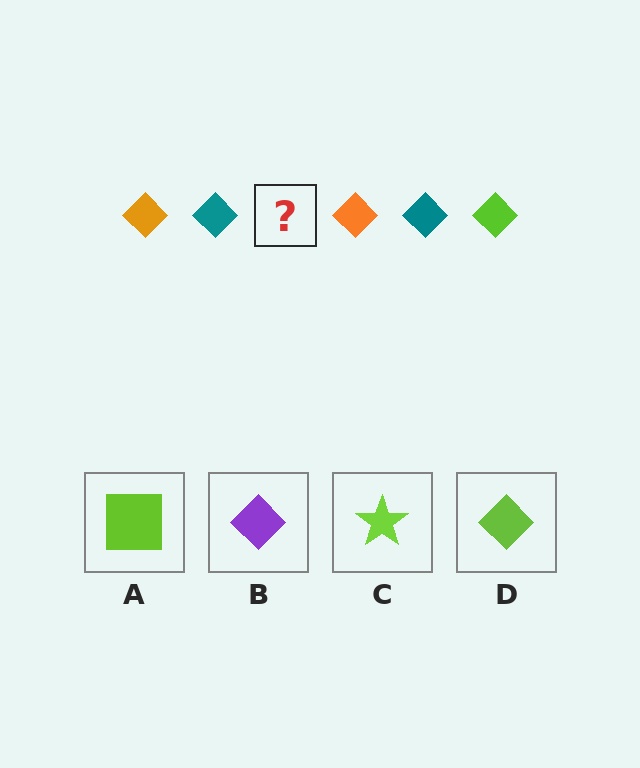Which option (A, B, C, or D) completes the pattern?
D.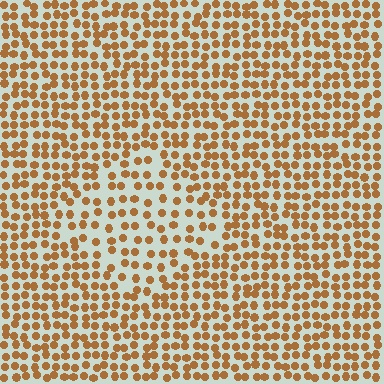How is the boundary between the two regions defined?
The boundary is defined by a change in element density (approximately 1.7x ratio). All elements are the same color, size, and shape.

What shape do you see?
I see a diamond.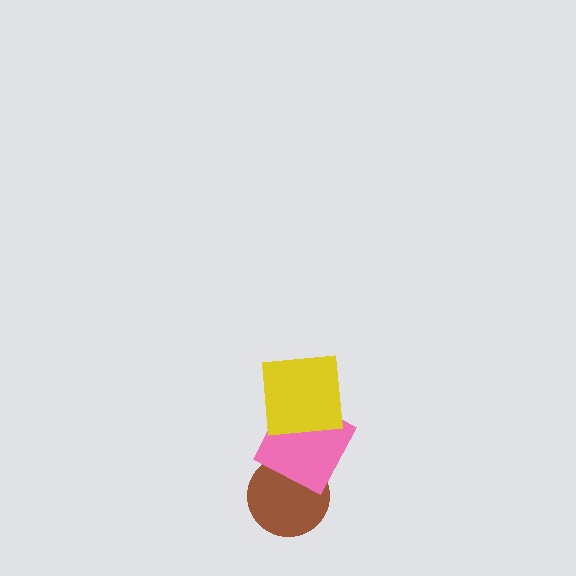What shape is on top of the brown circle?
The pink square is on top of the brown circle.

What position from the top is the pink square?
The pink square is 2nd from the top.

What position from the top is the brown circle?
The brown circle is 3rd from the top.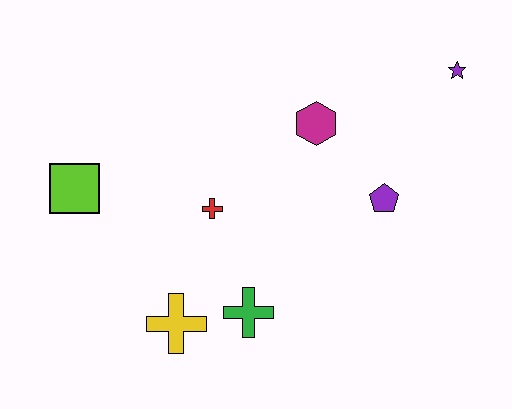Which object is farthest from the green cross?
The purple star is farthest from the green cross.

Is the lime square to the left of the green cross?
Yes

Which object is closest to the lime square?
The red cross is closest to the lime square.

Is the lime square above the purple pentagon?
Yes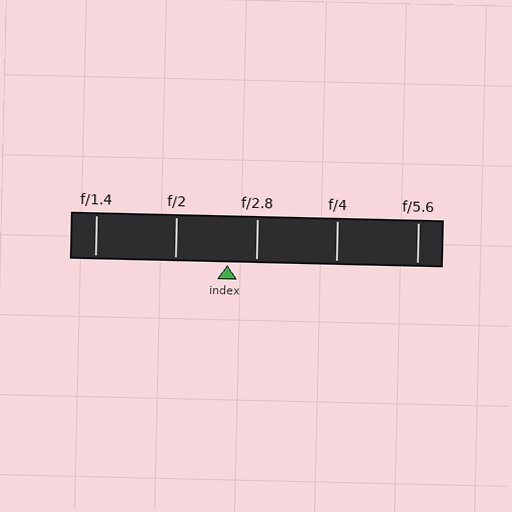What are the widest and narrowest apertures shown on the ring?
The widest aperture shown is f/1.4 and the narrowest is f/5.6.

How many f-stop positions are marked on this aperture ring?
There are 5 f-stop positions marked.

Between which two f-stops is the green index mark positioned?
The index mark is between f/2 and f/2.8.